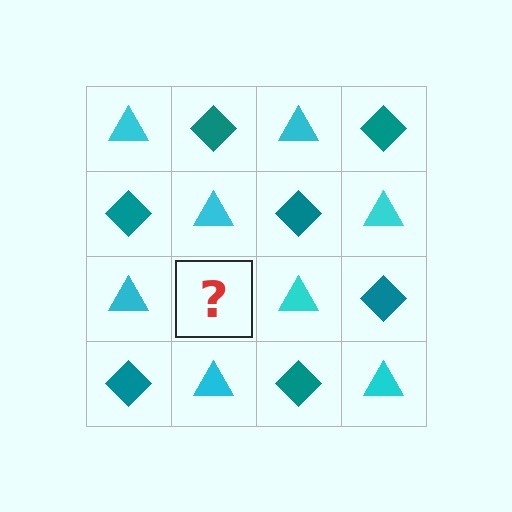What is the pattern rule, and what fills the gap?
The rule is that it alternates cyan triangle and teal diamond in a checkerboard pattern. The gap should be filled with a teal diamond.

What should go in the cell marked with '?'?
The missing cell should contain a teal diamond.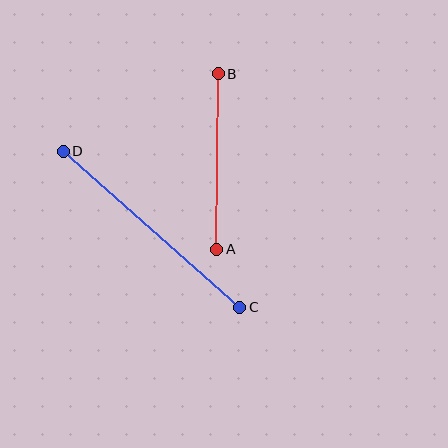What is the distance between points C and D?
The distance is approximately 235 pixels.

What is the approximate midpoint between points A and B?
The midpoint is at approximately (217, 162) pixels.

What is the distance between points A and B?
The distance is approximately 175 pixels.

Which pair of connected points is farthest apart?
Points C and D are farthest apart.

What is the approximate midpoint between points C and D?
The midpoint is at approximately (152, 229) pixels.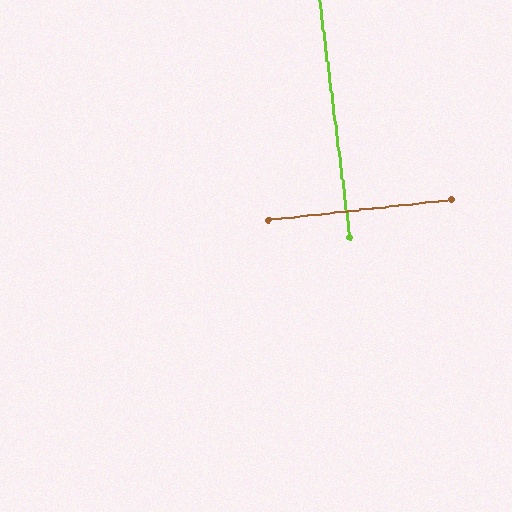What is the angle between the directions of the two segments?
Approximately 89 degrees.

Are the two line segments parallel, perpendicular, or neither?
Perpendicular — they meet at approximately 89°.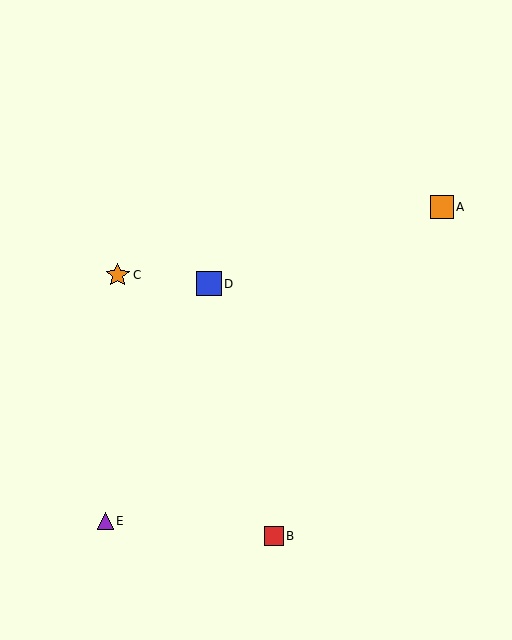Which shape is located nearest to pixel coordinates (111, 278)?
The orange star (labeled C) at (118, 275) is nearest to that location.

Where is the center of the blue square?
The center of the blue square is at (209, 284).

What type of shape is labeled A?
Shape A is an orange square.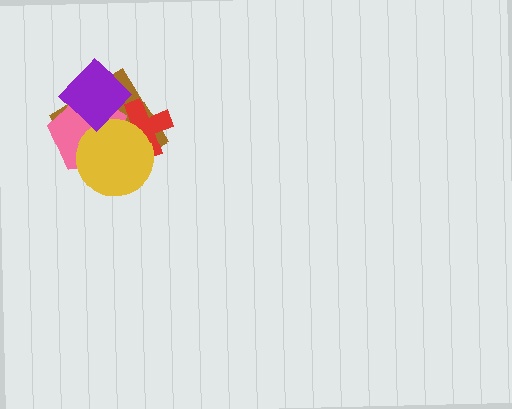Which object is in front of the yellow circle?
The purple diamond is in front of the yellow circle.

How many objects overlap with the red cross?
4 objects overlap with the red cross.